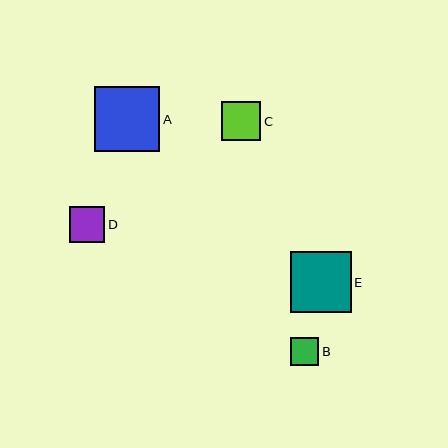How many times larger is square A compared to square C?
Square A is approximately 1.6 times the size of square C.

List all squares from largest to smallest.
From largest to smallest: A, E, C, D, B.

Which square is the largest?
Square A is the largest with a size of approximately 65 pixels.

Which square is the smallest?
Square B is the smallest with a size of approximately 28 pixels.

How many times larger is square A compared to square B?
Square A is approximately 2.3 times the size of square B.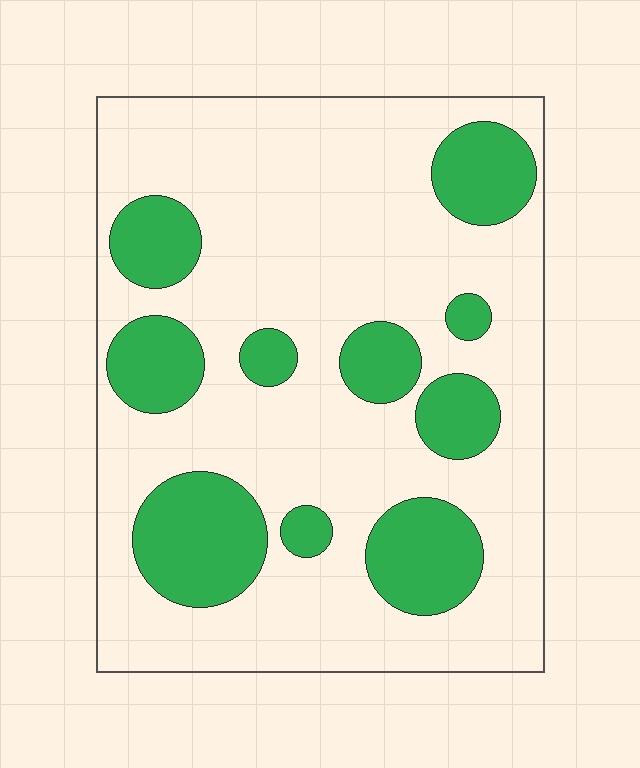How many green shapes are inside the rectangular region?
10.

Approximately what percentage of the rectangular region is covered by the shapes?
Approximately 25%.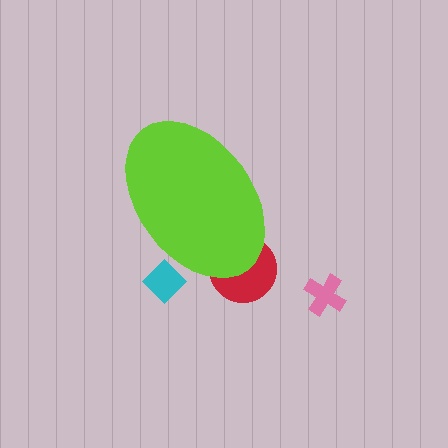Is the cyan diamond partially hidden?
Yes, the cyan diamond is partially hidden behind the lime ellipse.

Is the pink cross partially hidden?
No, the pink cross is fully visible.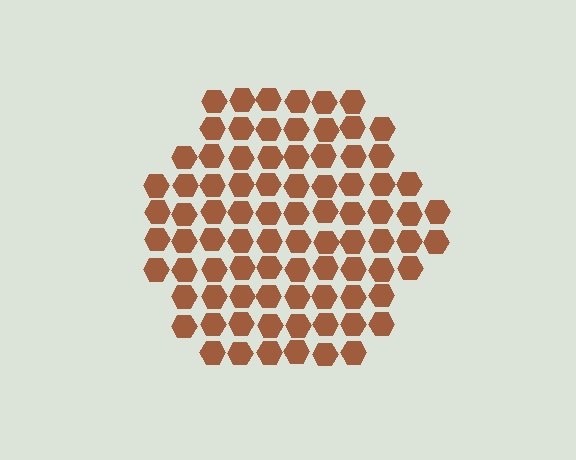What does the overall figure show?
The overall figure shows a hexagon.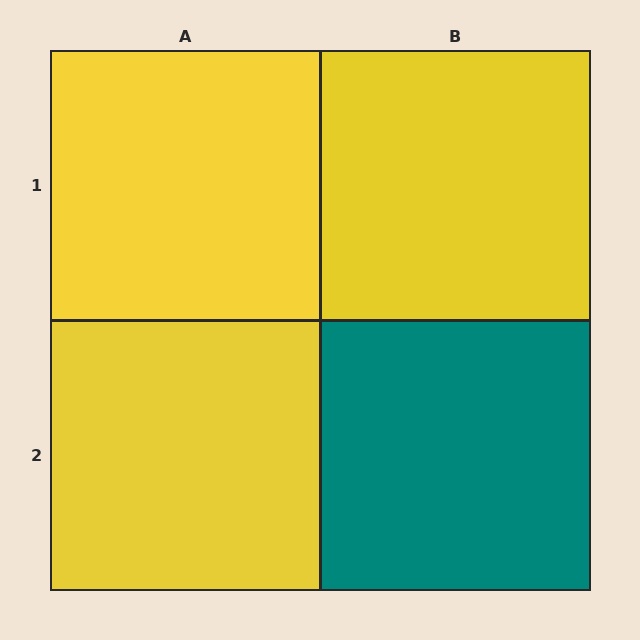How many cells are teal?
1 cell is teal.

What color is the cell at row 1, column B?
Yellow.